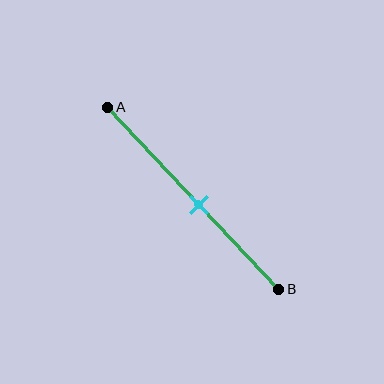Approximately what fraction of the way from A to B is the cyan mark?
The cyan mark is approximately 55% of the way from A to B.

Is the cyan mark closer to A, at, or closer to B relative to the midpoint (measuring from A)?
The cyan mark is closer to point B than the midpoint of segment AB.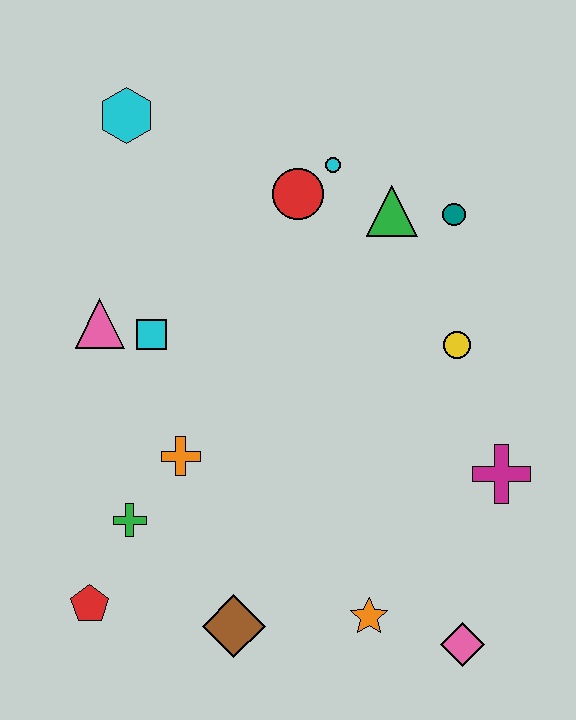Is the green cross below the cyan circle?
Yes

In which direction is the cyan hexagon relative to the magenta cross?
The cyan hexagon is to the left of the magenta cross.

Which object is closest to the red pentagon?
The green cross is closest to the red pentagon.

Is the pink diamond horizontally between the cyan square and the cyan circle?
No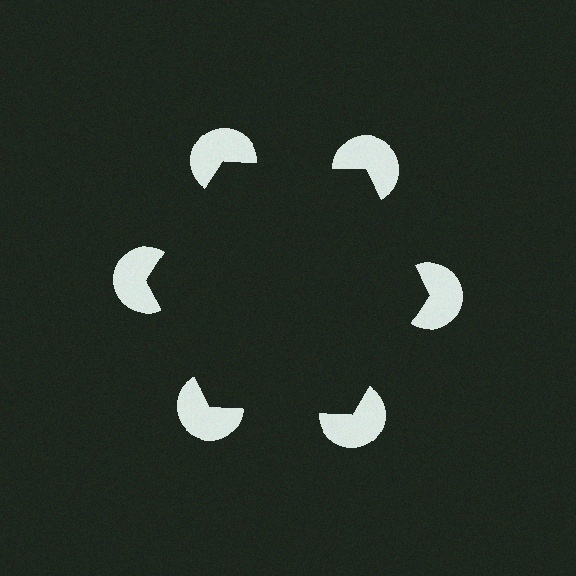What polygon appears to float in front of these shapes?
An illusory hexagon — its edges are inferred from the aligned wedge cuts in the pac-man discs, not physically drawn.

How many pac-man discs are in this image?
There are 6 — one at each vertex of the illusory hexagon.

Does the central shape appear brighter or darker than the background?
It typically appears slightly darker than the background, even though no actual brightness change is drawn.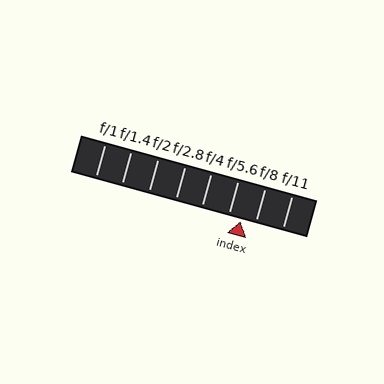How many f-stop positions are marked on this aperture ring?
There are 8 f-stop positions marked.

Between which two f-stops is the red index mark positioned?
The index mark is between f/5.6 and f/8.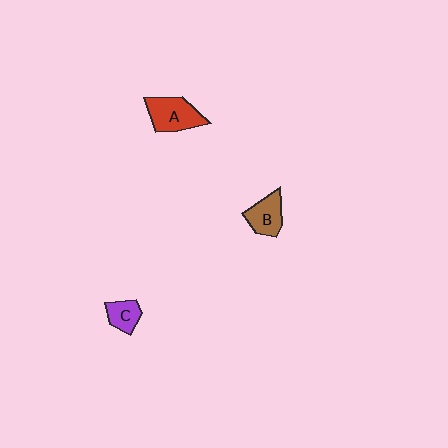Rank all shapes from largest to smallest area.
From largest to smallest: A (red), B (brown), C (purple).